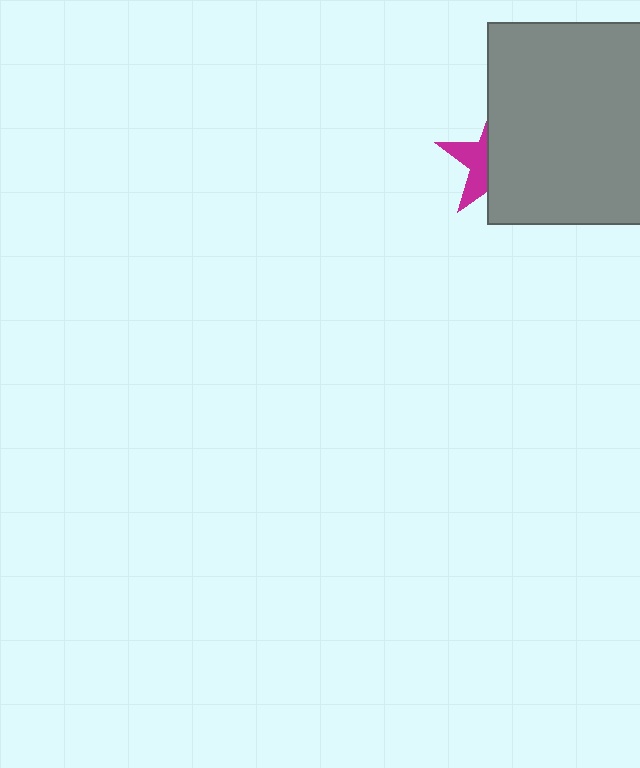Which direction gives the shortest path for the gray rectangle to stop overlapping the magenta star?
Moving right gives the shortest separation.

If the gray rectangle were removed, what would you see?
You would see the complete magenta star.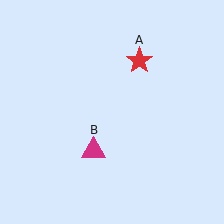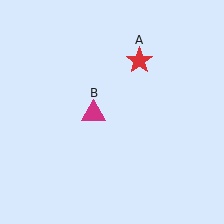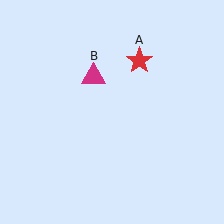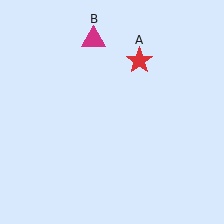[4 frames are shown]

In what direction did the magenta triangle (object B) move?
The magenta triangle (object B) moved up.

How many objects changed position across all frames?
1 object changed position: magenta triangle (object B).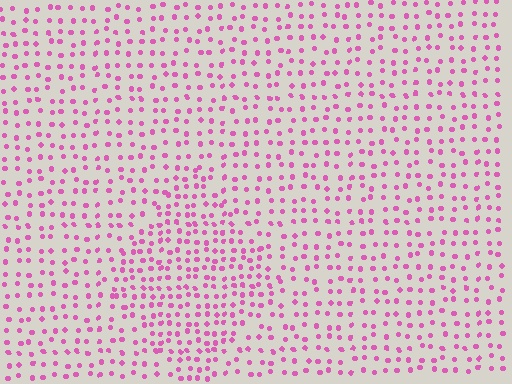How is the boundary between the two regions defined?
The boundary is defined by a change in element density (approximately 1.6x ratio). All elements are the same color, size, and shape.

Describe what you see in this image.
The image contains small pink elements arranged at two different densities. A diamond-shaped region is visible where the elements are more densely packed than the surrounding area.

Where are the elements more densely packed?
The elements are more densely packed inside the diamond boundary.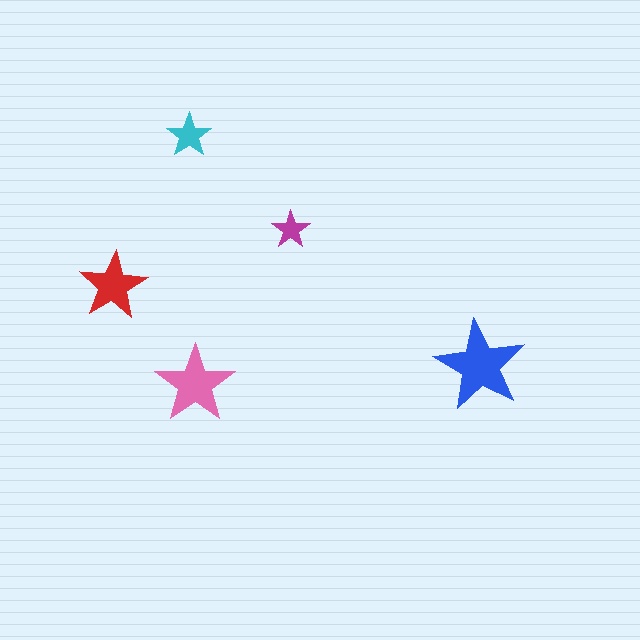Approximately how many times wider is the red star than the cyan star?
About 1.5 times wider.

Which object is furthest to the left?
The red star is leftmost.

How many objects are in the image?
There are 5 objects in the image.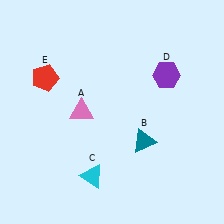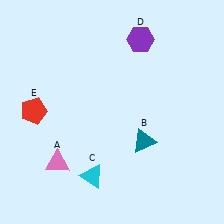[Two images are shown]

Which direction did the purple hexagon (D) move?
The purple hexagon (D) moved up.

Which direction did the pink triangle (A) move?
The pink triangle (A) moved down.